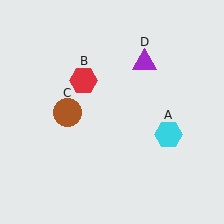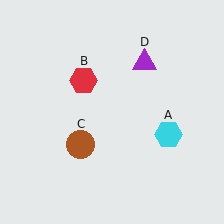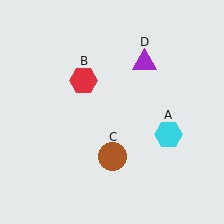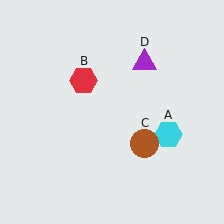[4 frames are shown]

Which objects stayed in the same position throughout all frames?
Cyan hexagon (object A) and red hexagon (object B) and purple triangle (object D) remained stationary.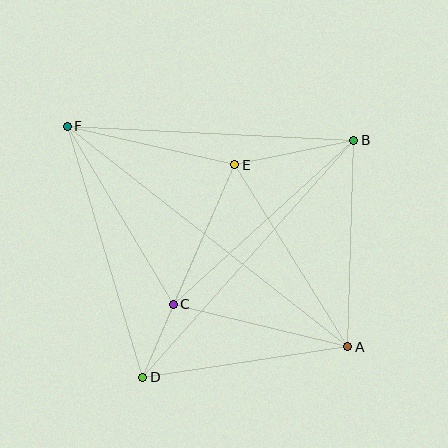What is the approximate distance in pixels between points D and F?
The distance between D and F is approximately 262 pixels.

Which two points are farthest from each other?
Points A and F are farthest from each other.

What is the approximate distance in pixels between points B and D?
The distance between B and D is approximately 317 pixels.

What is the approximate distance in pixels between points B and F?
The distance between B and F is approximately 287 pixels.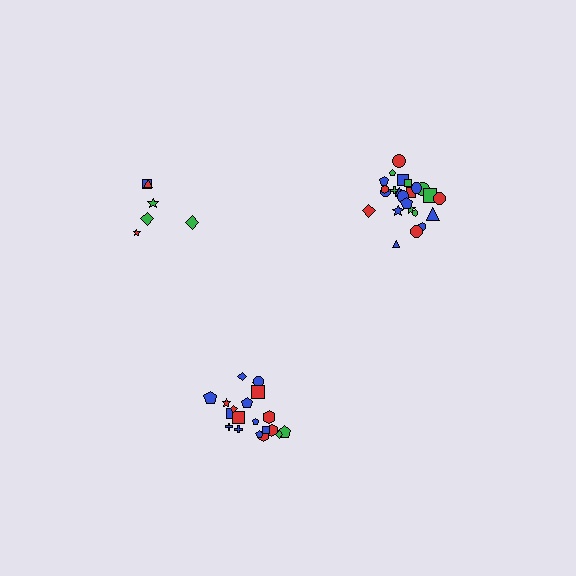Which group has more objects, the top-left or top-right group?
The top-right group.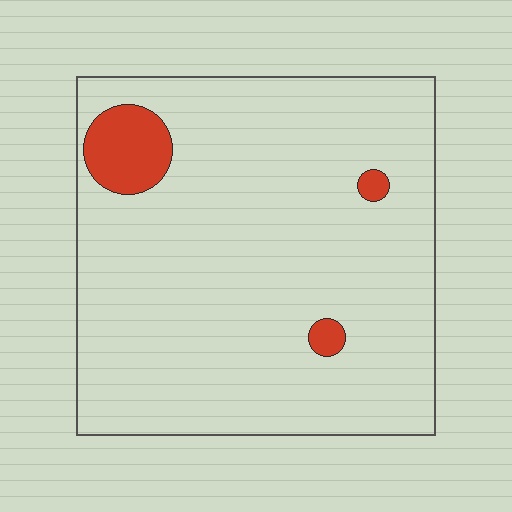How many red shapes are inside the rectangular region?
3.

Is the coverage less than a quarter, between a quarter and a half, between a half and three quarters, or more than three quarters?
Less than a quarter.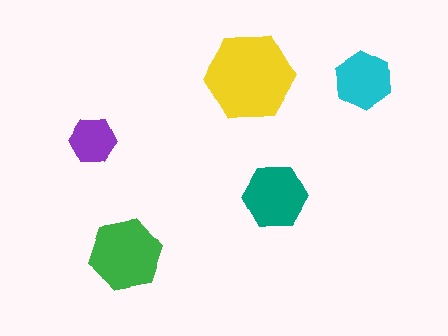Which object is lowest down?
The green hexagon is bottommost.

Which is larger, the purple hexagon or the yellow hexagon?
The yellow one.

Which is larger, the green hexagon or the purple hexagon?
The green one.